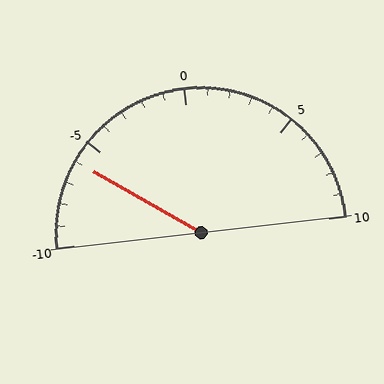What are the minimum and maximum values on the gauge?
The gauge ranges from -10 to 10.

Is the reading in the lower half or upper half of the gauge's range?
The reading is in the lower half of the range (-10 to 10).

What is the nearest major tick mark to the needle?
The nearest major tick mark is -5.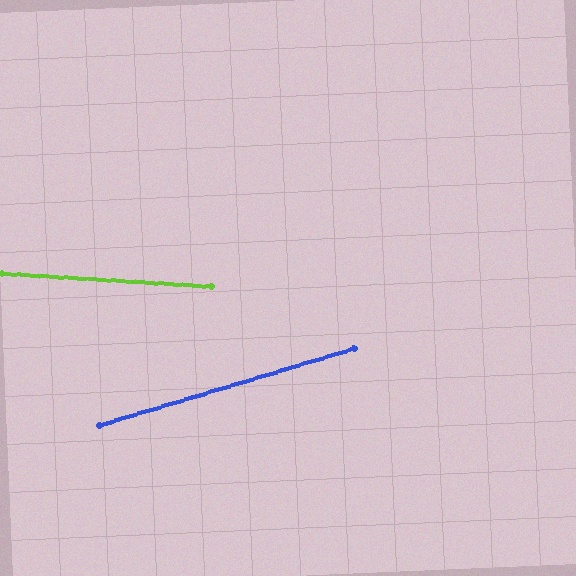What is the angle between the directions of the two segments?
Approximately 20 degrees.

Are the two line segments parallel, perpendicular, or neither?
Neither parallel nor perpendicular — they differ by about 20°.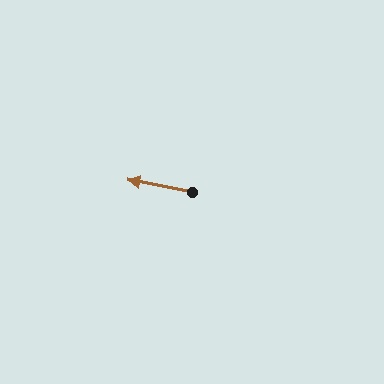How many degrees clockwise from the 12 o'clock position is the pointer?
Approximately 281 degrees.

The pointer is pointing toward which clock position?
Roughly 9 o'clock.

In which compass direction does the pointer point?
West.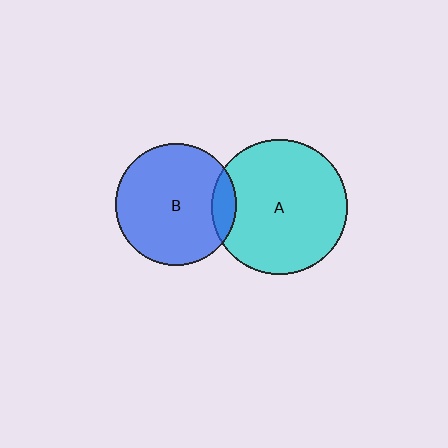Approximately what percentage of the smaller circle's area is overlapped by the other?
Approximately 10%.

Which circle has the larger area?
Circle A (cyan).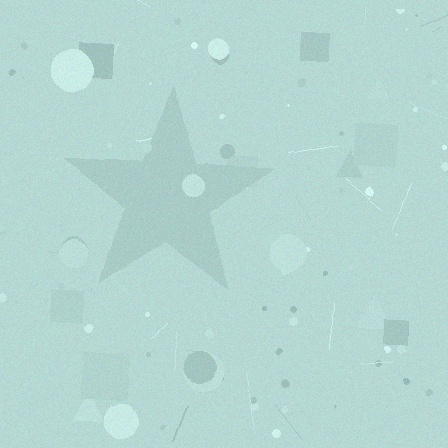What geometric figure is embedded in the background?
A star is embedded in the background.